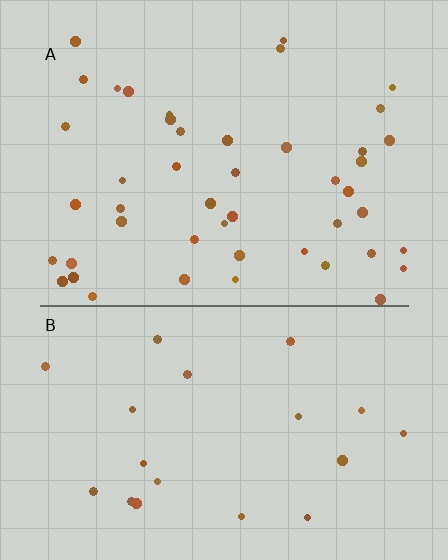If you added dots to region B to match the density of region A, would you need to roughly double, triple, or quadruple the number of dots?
Approximately double.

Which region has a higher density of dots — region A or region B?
A (the top).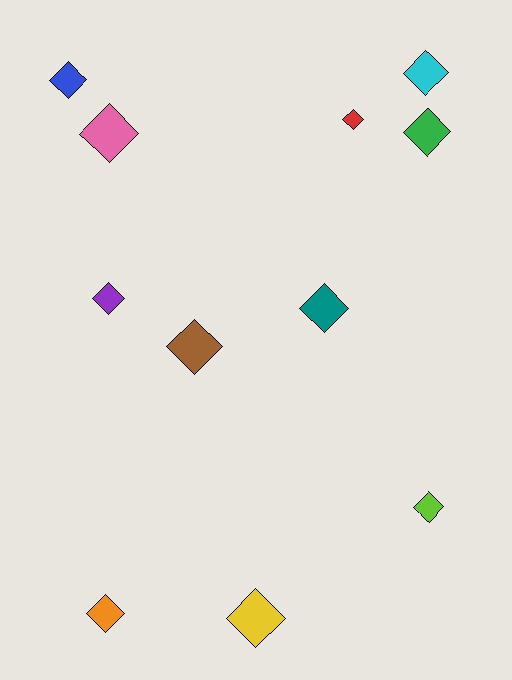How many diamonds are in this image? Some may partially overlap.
There are 11 diamonds.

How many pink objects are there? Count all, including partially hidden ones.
There is 1 pink object.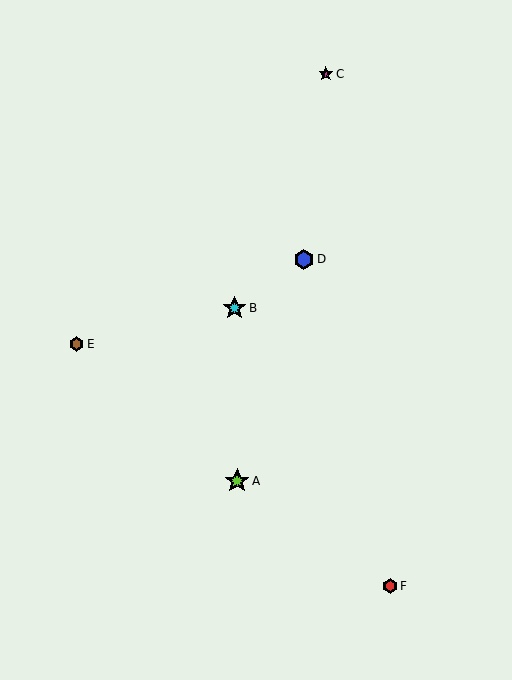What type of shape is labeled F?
Shape F is a red hexagon.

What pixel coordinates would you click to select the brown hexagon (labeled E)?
Click at (77, 344) to select the brown hexagon E.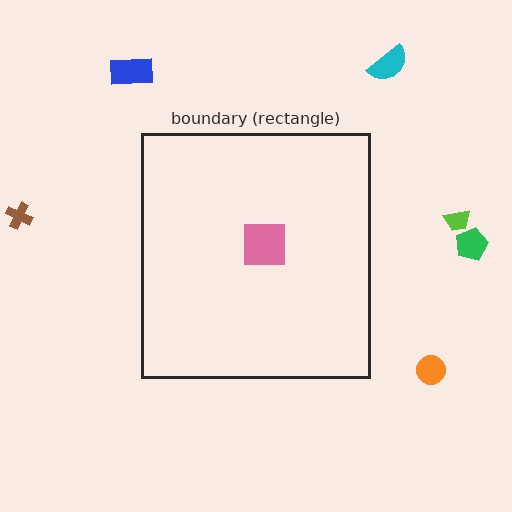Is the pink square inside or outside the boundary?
Inside.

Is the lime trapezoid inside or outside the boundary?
Outside.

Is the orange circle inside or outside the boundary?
Outside.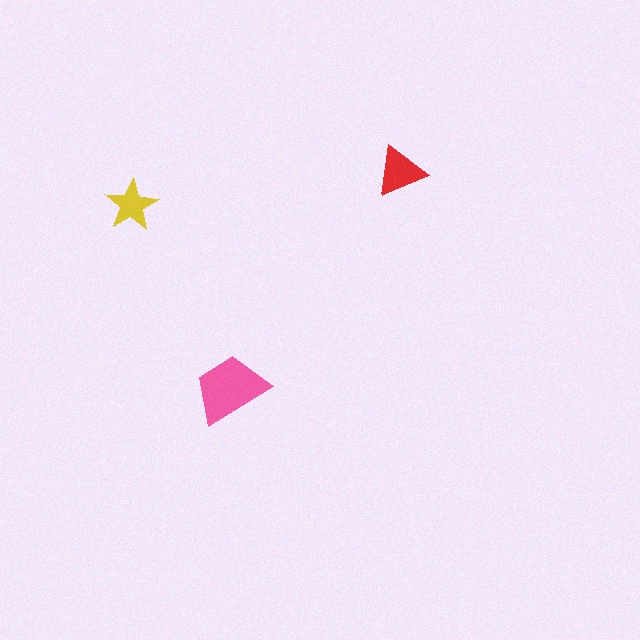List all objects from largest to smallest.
The pink trapezoid, the red triangle, the yellow star.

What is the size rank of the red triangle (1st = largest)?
2nd.